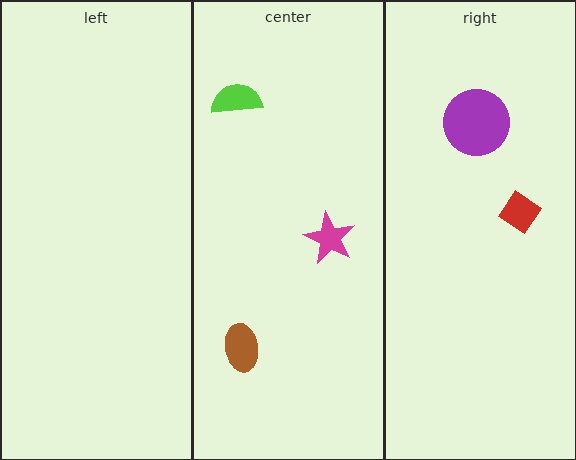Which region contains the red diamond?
The right region.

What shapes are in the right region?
The purple circle, the red diamond.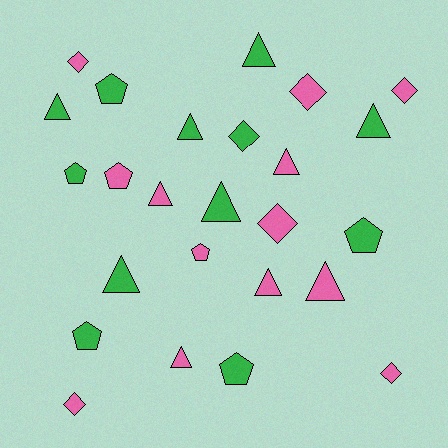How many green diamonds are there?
There is 1 green diamond.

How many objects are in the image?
There are 25 objects.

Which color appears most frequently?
Pink, with 13 objects.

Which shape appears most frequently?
Triangle, with 11 objects.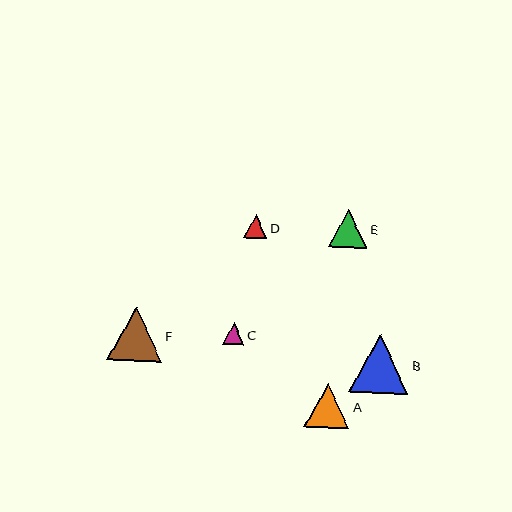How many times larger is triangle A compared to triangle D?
Triangle A is approximately 1.9 times the size of triangle D.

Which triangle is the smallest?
Triangle C is the smallest with a size of approximately 22 pixels.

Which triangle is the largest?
Triangle B is the largest with a size of approximately 59 pixels.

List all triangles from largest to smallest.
From largest to smallest: B, F, A, E, D, C.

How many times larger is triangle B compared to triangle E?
Triangle B is approximately 1.5 times the size of triangle E.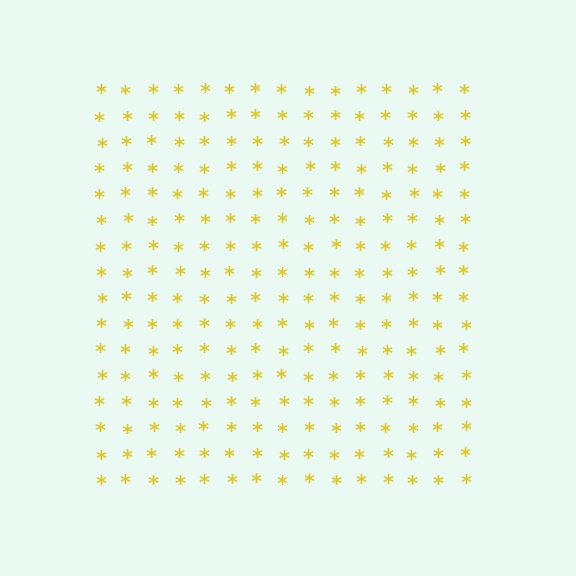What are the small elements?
The small elements are asterisks.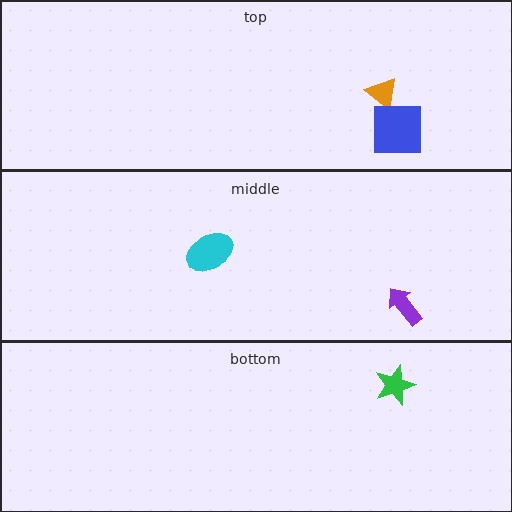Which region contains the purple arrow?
The middle region.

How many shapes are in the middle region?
2.